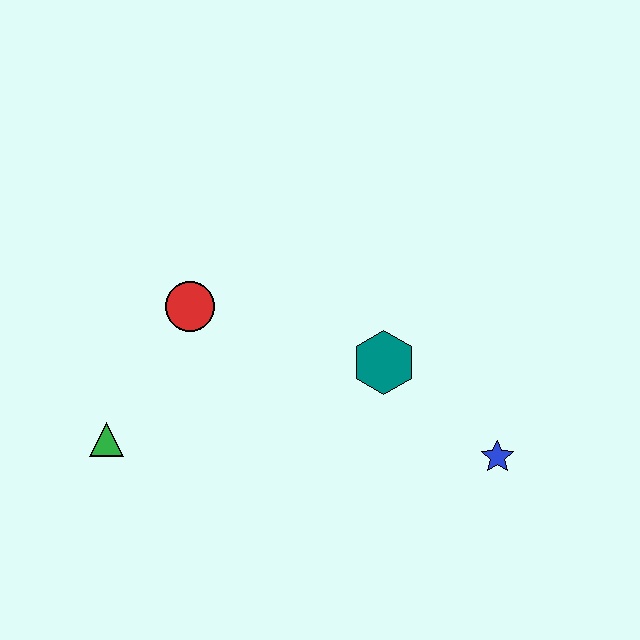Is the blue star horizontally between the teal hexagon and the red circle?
No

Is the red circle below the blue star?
No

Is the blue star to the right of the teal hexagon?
Yes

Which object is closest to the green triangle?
The red circle is closest to the green triangle.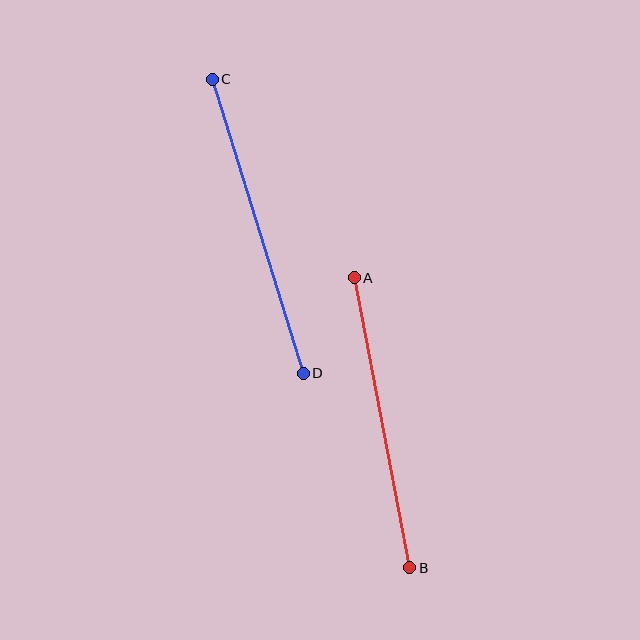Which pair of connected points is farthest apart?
Points C and D are farthest apart.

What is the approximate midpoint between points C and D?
The midpoint is at approximately (258, 226) pixels.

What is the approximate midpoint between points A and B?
The midpoint is at approximately (382, 423) pixels.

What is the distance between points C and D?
The distance is approximately 308 pixels.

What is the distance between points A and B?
The distance is approximately 295 pixels.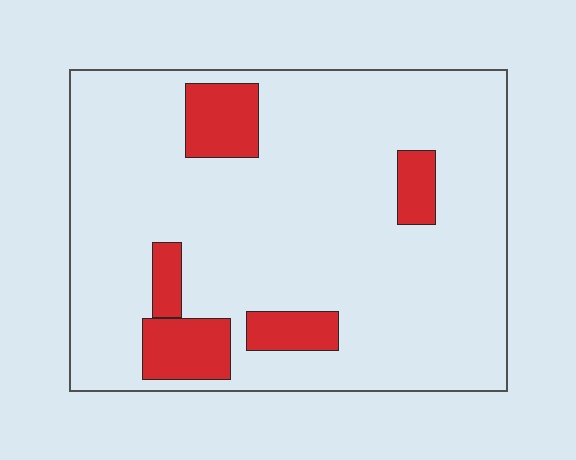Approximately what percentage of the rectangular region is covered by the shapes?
Approximately 15%.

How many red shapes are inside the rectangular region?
5.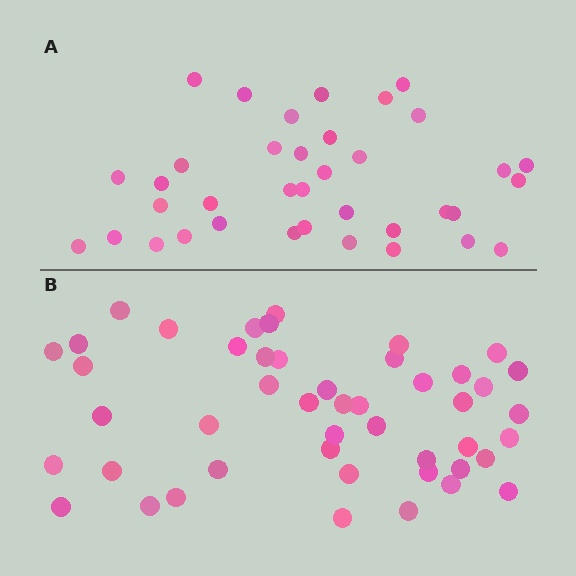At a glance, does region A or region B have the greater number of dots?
Region B (the bottom region) has more dots.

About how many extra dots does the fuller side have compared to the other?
Region B has roughly 10 or so more dots than region A.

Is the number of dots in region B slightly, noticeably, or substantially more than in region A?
Region B has noticeably more, but not dramatically so. The ratio is roughly 1.3 to 1.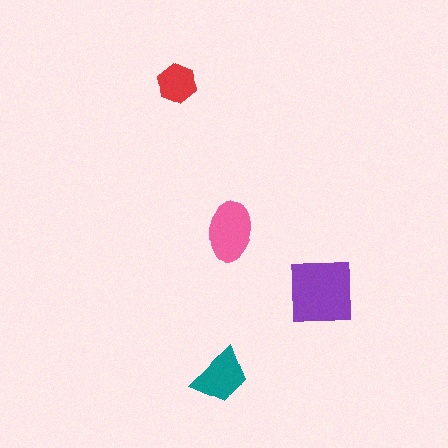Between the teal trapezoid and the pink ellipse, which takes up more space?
The pink ellipse.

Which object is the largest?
The purple square.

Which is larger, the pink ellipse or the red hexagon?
The pink ellipse.